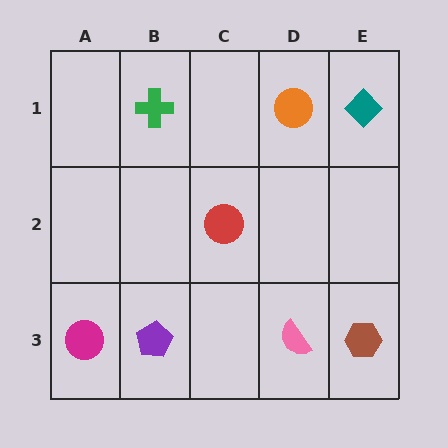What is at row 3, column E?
A brown hexagon.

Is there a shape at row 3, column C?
No, that cell is empty.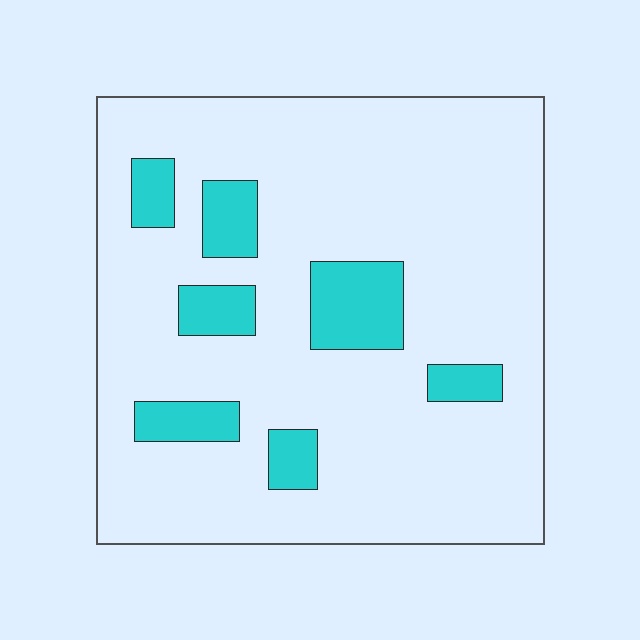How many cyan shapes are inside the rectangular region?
7.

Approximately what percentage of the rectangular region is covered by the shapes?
Approximately 15%.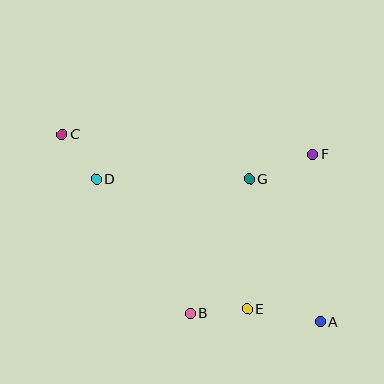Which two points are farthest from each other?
Points A and C are farthest from each other.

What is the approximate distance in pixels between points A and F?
The distance between A and F is approximately 167 pixels.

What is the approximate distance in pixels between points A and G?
The distance between A and G is approximately 159 pixels.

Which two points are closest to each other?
Points C and D are closest to each other.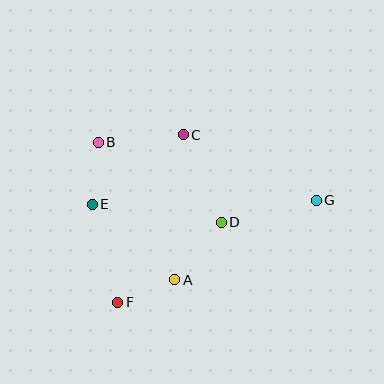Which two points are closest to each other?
Points A and F are closest to each other.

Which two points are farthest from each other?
Points B and G are farthest from each other.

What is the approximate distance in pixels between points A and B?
The distance between A and B is approximately 157 pixels.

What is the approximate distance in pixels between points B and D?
The distance between B and D is approximately 146 pixels.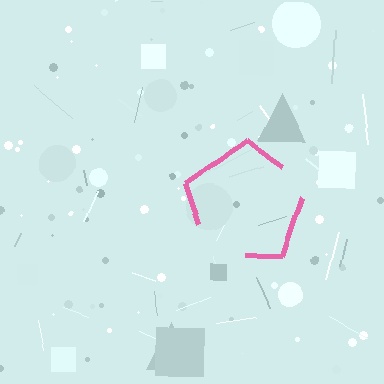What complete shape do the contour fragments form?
The contour fragments form a pentagon.